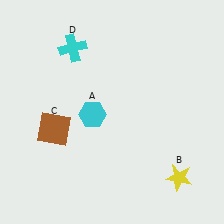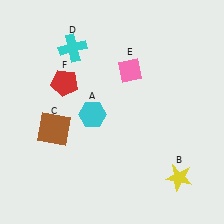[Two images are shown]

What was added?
A pink diamond (E), a red pentagon (F) were added in Image 2.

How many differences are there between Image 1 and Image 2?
There are 2 differences between the two images.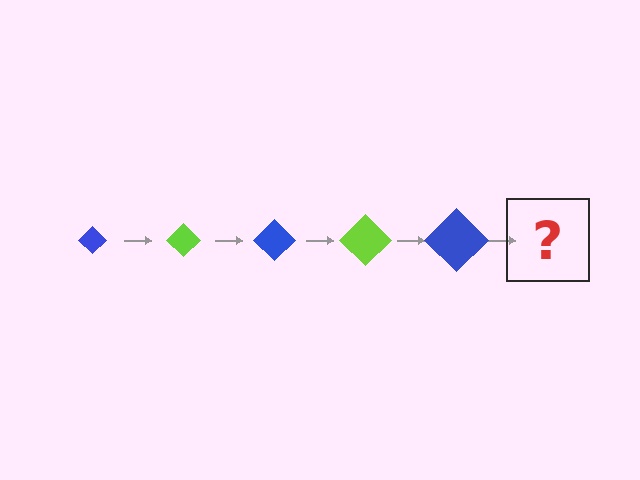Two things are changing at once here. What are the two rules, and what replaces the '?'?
The two rules are that the diamond grows larger each step and the color cycles through blue and lime. The '?' should be a lime diamond, larger than the previous one.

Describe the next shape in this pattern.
It should be a lime diamond, larger than the previous one.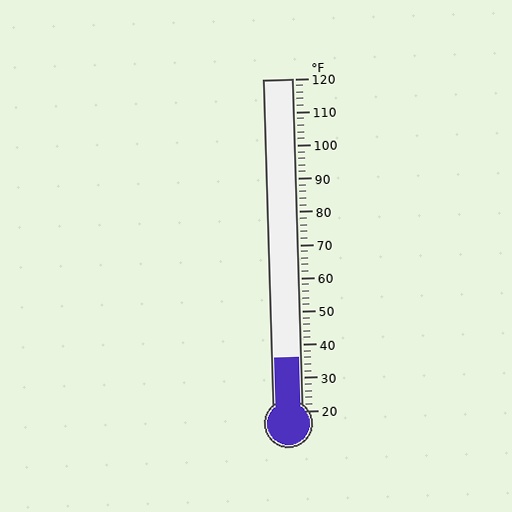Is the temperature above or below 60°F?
The temperature is below 60°F.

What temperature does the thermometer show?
The thermometer shows approximately 36°F.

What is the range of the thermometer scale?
The thermometer scale ranges from 20°F to 120°F.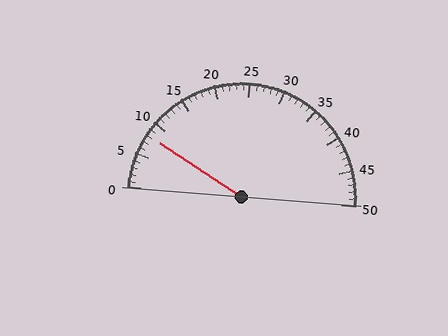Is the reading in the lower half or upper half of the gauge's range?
The reading is in the lower half of the range (0 to 50).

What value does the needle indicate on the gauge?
The needle indicates approximately 8.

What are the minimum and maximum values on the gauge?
The gauge ranges from 0 to 50.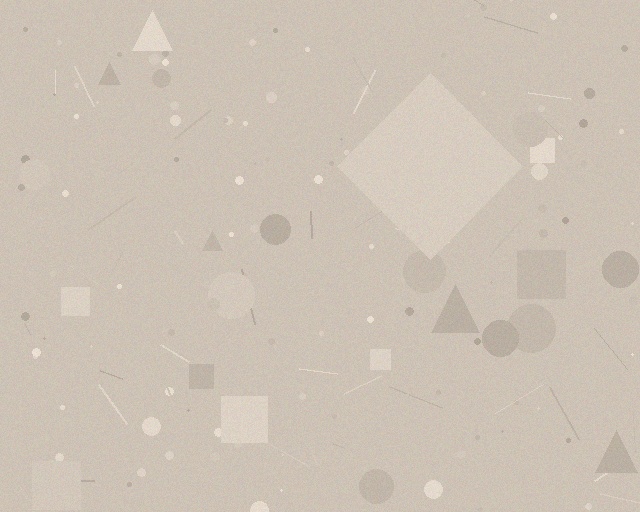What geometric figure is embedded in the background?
A diamond is embedded in the background.